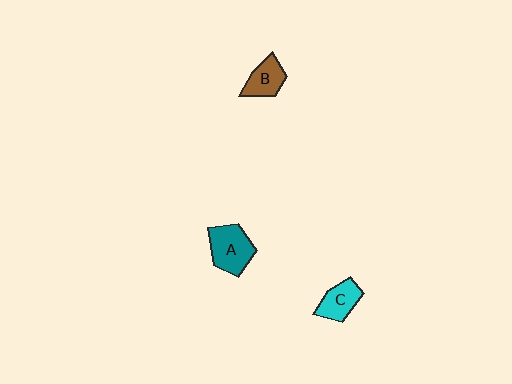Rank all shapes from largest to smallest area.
From largest to smallest: A (teal), C (cyan), B (brown).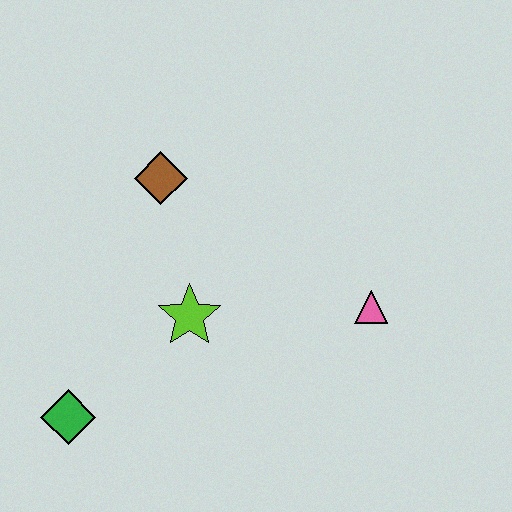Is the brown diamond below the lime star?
No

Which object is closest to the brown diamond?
The lime star is closest to the brown diamond.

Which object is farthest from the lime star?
The pink triangle is farthest from the lime star.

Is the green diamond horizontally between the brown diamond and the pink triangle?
No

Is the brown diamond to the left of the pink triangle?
Yes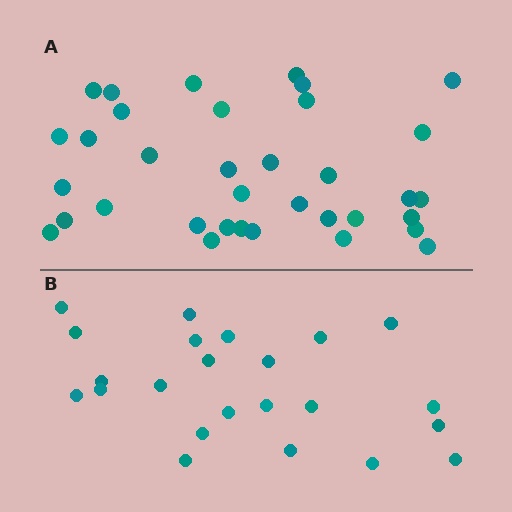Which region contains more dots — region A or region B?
Region A (the top region) has more dots.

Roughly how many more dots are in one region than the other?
Region A has roughly 12 or so more dots than region B.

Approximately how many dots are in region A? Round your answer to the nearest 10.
About 40 dots. (The exact count is 35, which rounds to 40.)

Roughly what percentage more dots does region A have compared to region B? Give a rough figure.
About 50% more.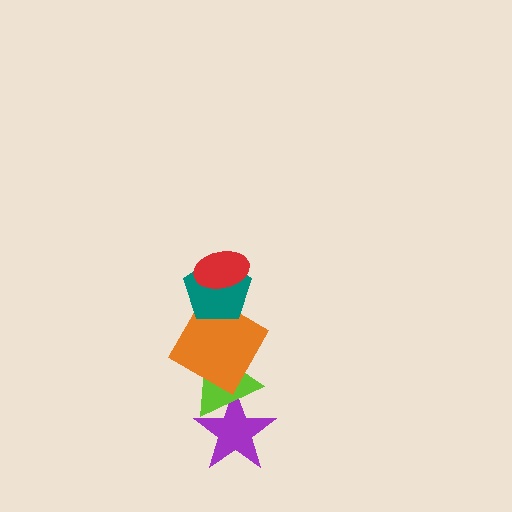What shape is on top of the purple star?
The lime triangle is on top of the purple star.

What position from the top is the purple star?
The purple star is 5th from the top.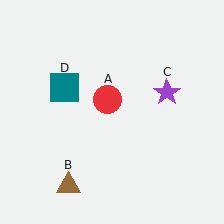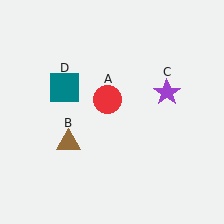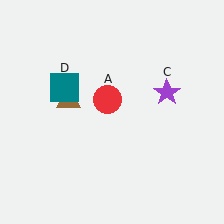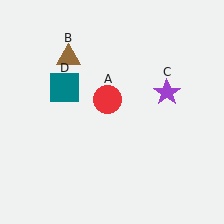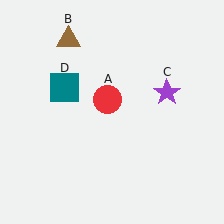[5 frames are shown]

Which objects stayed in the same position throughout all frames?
Red circle (object A) and purple star (object C) and teal square (object D) remained stationary.